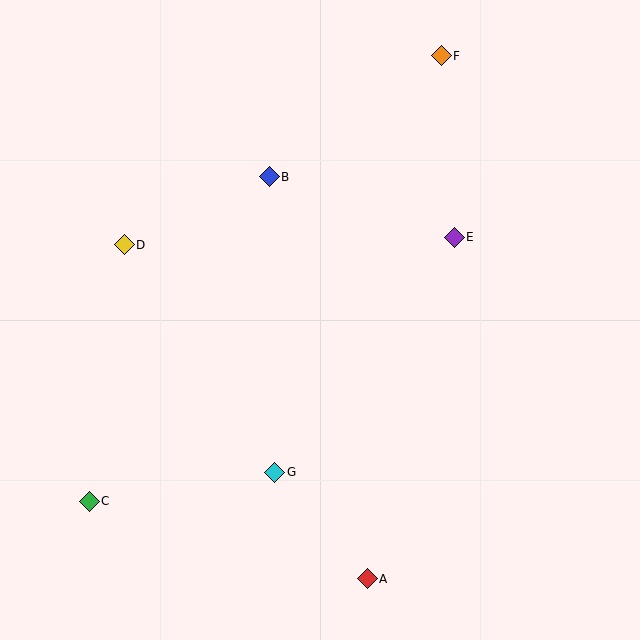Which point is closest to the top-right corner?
Point F is closest to the top-right corner.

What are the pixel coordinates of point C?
Point C is at (89, 501).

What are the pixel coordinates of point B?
Point B is at (269, 177).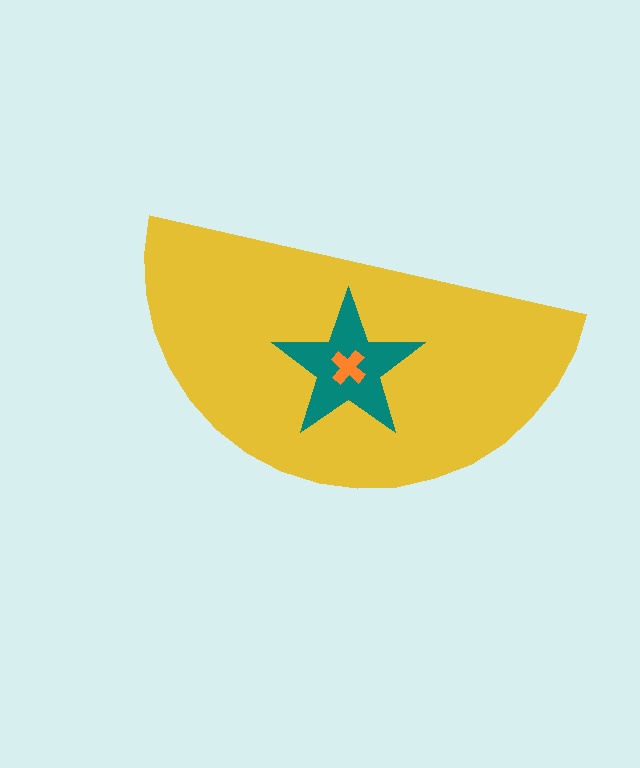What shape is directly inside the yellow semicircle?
The teal star.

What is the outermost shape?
The yellow semicircle.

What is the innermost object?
The orange cross.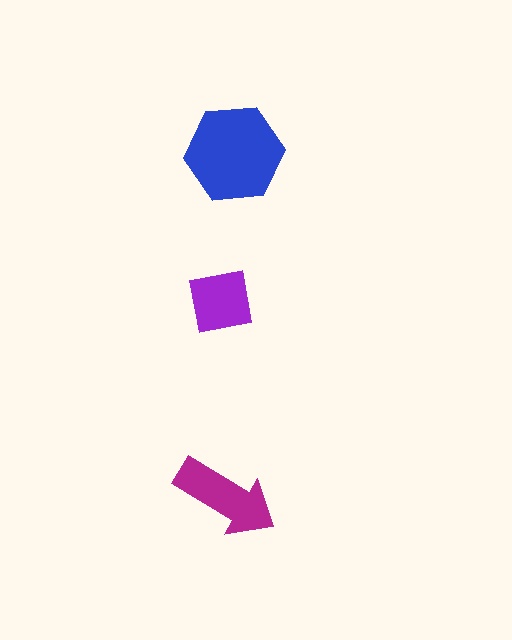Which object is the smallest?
The purple square.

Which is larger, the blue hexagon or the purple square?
The blue hexagon.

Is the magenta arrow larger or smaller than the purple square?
Larger.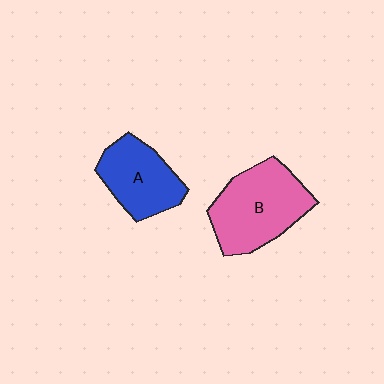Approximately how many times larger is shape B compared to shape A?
Approximately 1.4 times.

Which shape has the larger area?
Shape B (pink).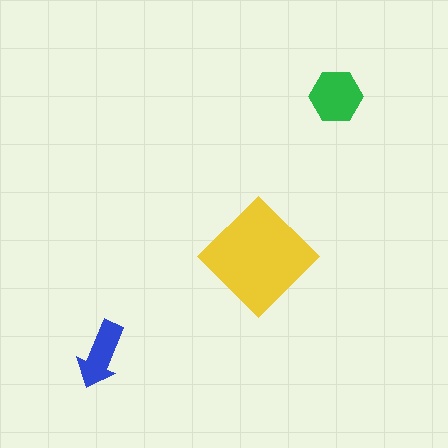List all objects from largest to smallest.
The yellow diamond, the green hexagon, the blue arrow.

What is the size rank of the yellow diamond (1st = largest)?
1st.